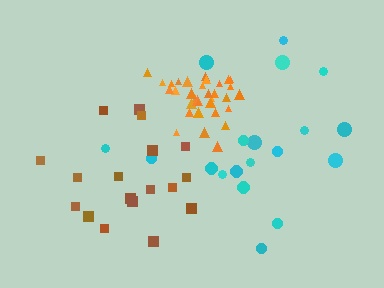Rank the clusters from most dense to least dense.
orange, brown, cyan.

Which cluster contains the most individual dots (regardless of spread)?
Orange (34).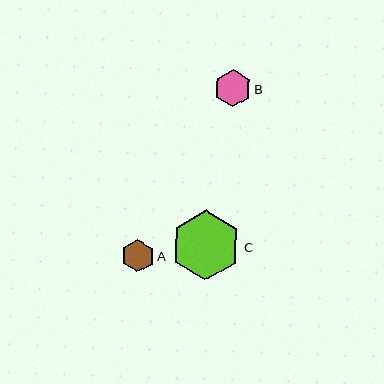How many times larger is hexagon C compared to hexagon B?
Hexagon C is approximately 1.9 times the size of hexagon B.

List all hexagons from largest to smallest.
From largest to smallest: C, B, A.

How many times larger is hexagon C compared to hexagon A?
Hexagon C is approximately 2.2 times the size of hexagon A.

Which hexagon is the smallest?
Hexagon A is the smallest with a size of approximately 33 pixels.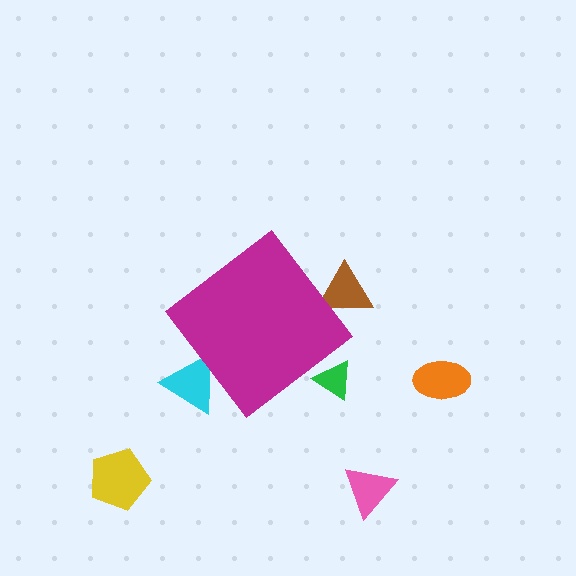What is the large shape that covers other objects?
A magenta diamond.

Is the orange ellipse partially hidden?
No, the orange ellipse is fully visible.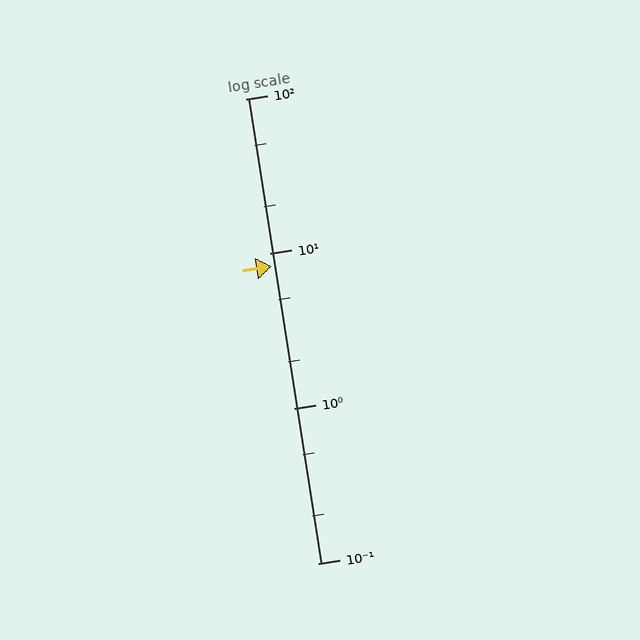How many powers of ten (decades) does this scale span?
The scale spans 3 decades, from 0.1 to 100.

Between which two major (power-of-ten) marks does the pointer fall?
The pointer is between 1 and 10.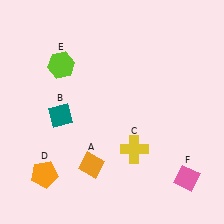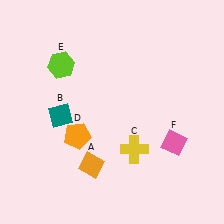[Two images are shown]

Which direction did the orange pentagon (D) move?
The orange pentagon (D) moved up.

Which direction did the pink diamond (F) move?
The pink diamond (F) moved up.